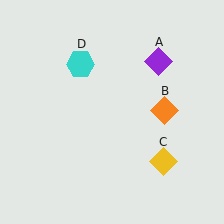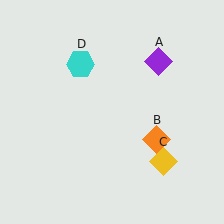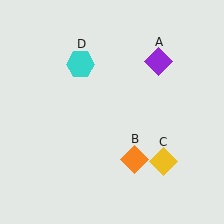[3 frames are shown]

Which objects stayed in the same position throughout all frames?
Purple diamond (object A) and yellow diamond (object C) and cyan hexagon (object D) remained stationary.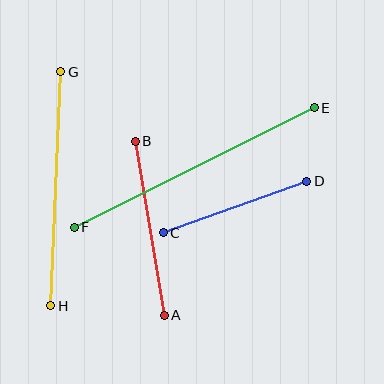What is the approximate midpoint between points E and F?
The midpoint is at approximately (194, 167) pixels.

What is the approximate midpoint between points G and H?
The midpoint is at approximately (56, 189) pixels.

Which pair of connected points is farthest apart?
Points E and F are farthest apart.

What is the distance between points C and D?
The distance is approximately 152 pixels.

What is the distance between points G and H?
The distance is approximately 234 pixels.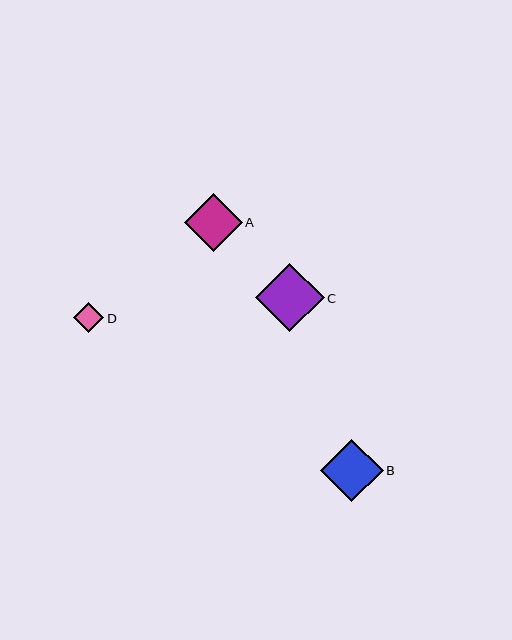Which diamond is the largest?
Diamond C is the largest with a size of approximately 69 pixels.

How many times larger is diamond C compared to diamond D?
Diamond C is approximately 2.2 times the size of diamond D.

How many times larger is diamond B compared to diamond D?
Diamond B is approximately 2.0 times the size of diamond D.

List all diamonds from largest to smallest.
From largest to smallest: C, B, A, D.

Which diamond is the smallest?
Diamond D is the smallest with a size of approximately 31 pixels.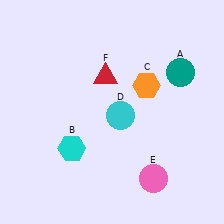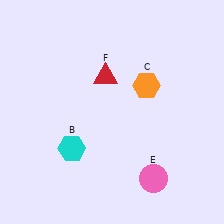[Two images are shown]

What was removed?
The teal circle (A), the cyan circle (D) were removed in Image 2.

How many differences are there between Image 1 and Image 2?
There are 2 differences between the two images.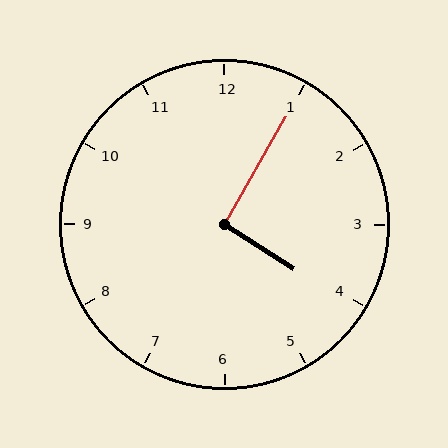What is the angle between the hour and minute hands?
Approximately 92 degrees.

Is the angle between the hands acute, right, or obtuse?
It is right.